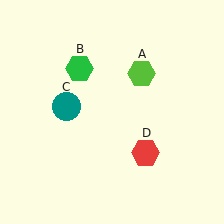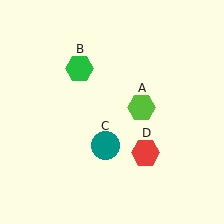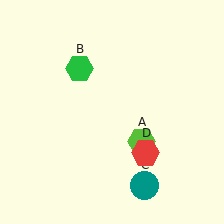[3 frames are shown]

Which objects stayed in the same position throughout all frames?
Green hexagon (object B) and red hexagon (object D) remained stationary.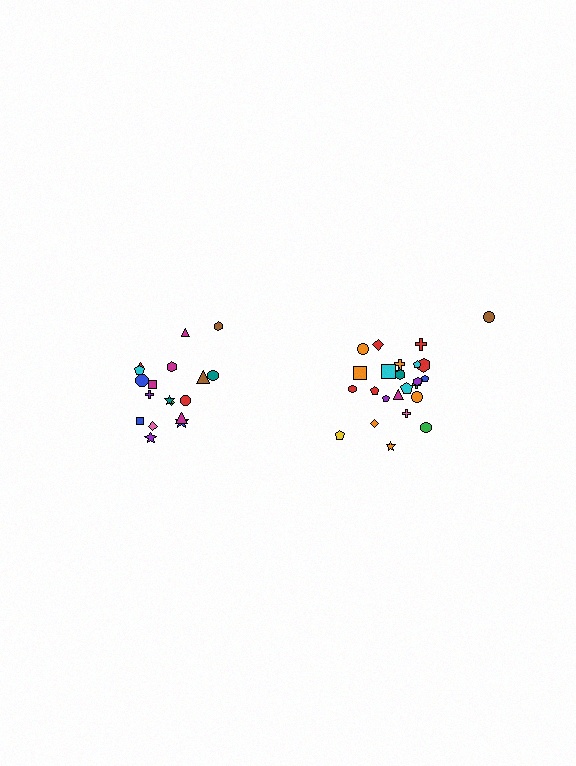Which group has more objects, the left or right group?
The right group.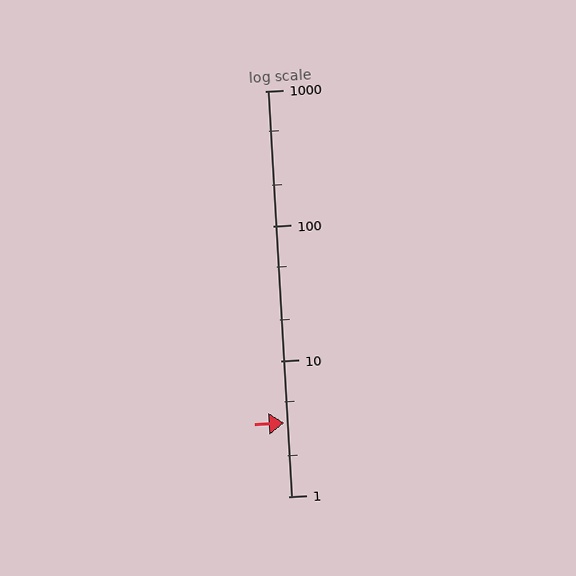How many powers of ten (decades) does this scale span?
The scale spans 3 decades, from 1 to 1000.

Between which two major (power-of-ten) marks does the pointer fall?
The pointer is between 1 and 10.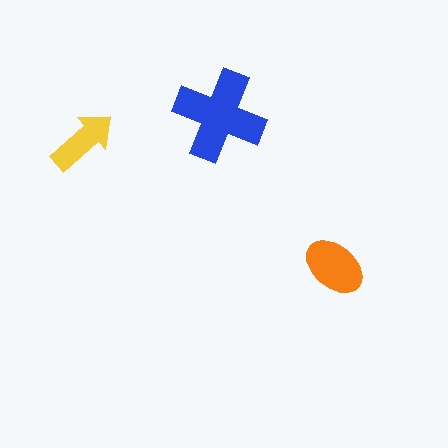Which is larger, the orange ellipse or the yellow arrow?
The orange ellipse.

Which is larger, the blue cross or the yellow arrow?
The blue cross.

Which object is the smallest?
The yellow arrow.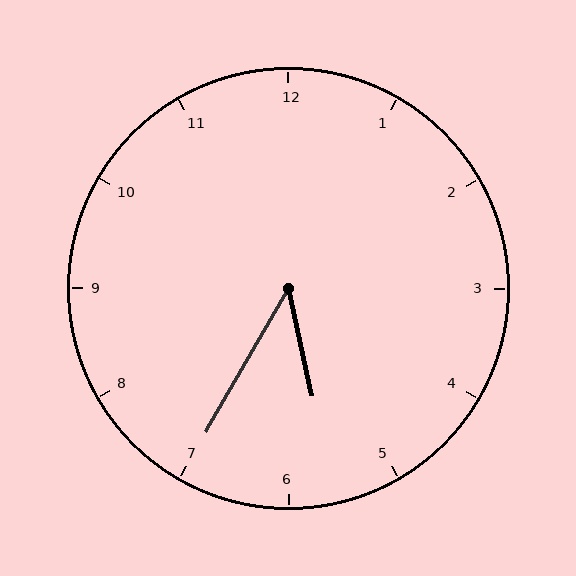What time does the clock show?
5:35.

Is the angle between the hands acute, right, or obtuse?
It is acute.